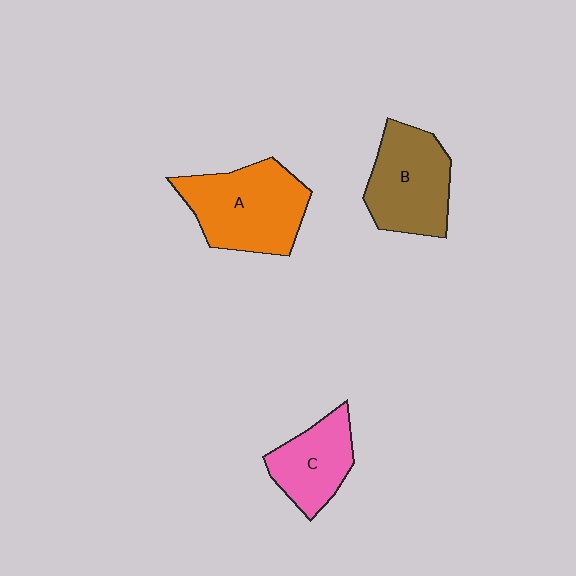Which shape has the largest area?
Shape A (orange).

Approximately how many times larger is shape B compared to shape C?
Approximately 1.3 times.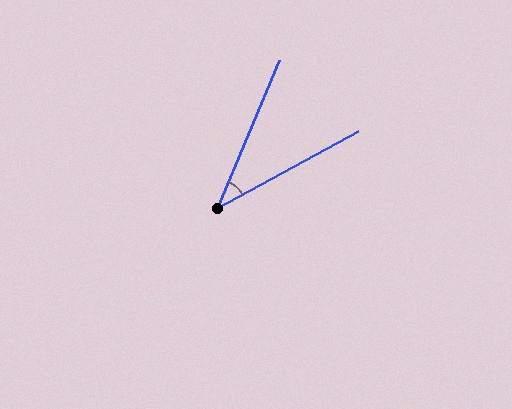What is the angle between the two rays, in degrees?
Approximately 39 degrees.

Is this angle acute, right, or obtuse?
It is acute.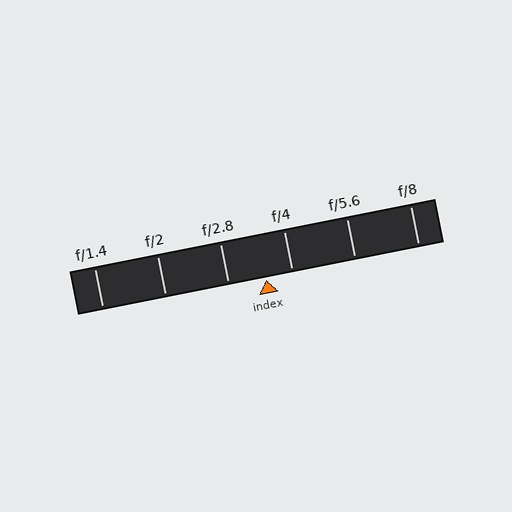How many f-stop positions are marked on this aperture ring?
There are 6 f-stop positions marked.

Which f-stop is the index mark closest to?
The index mark is closest to f/4.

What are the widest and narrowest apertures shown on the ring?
The widest aperture shown is f/1.4 and the narrowest is f/8.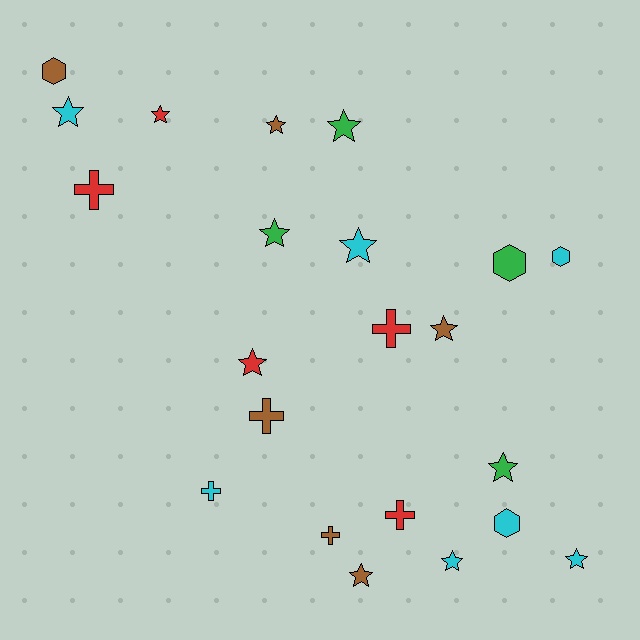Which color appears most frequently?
Cyan, with 7 objects.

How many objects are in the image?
There are 22 objects.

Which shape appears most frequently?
Star, with 12 objects.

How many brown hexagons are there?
There is 1 brown hexagon.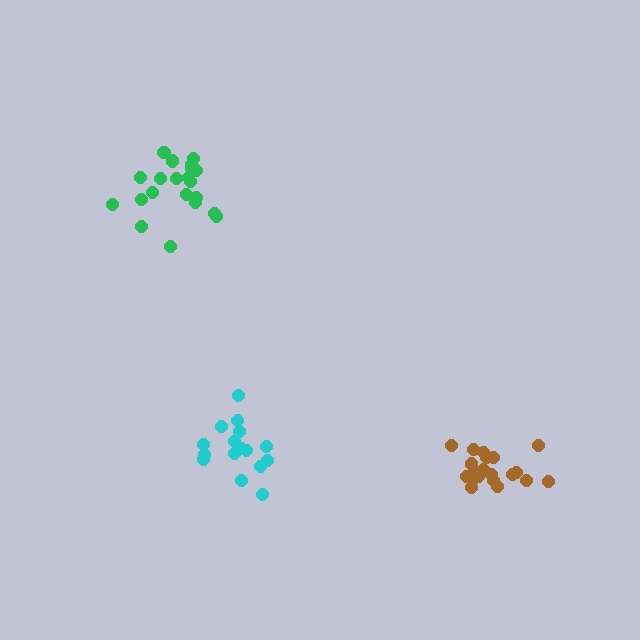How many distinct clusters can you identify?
There are 3 distinct clusters.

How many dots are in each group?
Group 1: 16 dots, Group 2: 21 dots, Group 3: 21 dots (58 total).